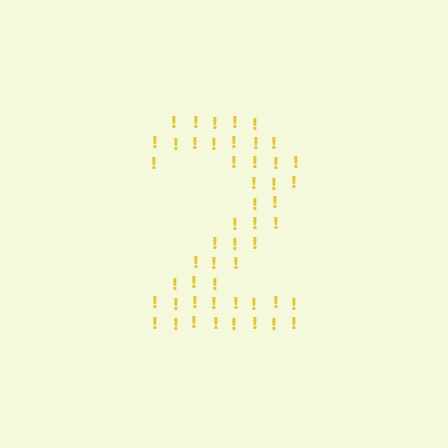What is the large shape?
The large shape is the digit 2.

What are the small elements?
The small elements are exclamation marks.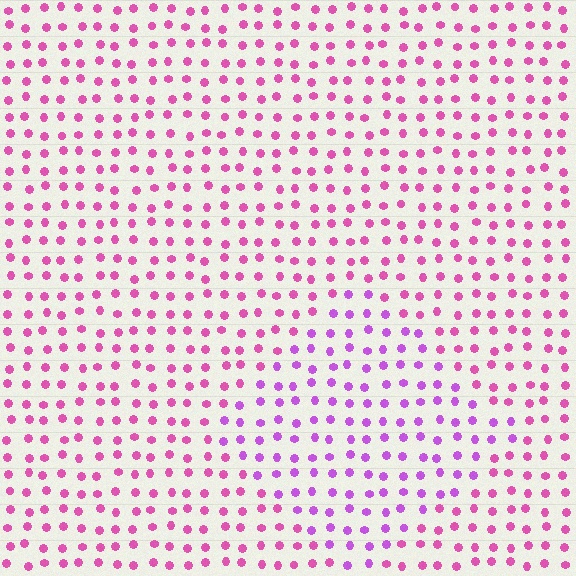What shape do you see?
I see a diamond.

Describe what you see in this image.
The image is filled with small pink elements in a uniform arrangement. A diamond-shaped region is visible where the elements are tinted to a slightly different hue, forming a subtle color boundary.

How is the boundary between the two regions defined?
The boundary is defined purely by a slight shift in hue (about 31 degrees). Spacing, size, and orientation are identical on both sides.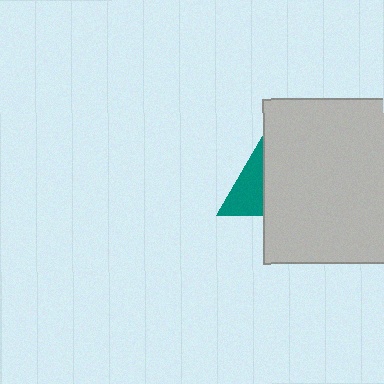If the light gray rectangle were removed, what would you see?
You would see the complete teal triangle.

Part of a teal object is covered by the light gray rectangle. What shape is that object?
It is a triangle.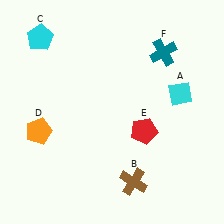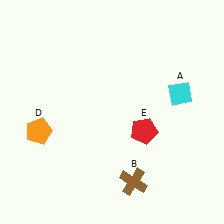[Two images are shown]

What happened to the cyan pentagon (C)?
The cyan pentagon (C) was removed in Image 2. It was in the top-left area of Image 1.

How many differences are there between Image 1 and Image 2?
There are 2 differences between the two images.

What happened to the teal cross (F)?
The teal cross (F) was removed in Image 2. It was in the top-right area of Image 1.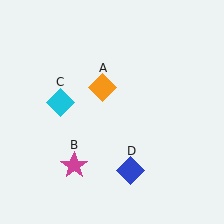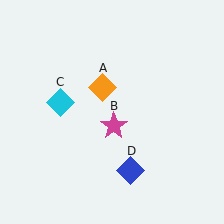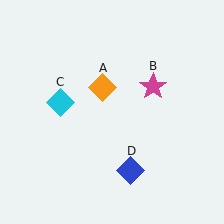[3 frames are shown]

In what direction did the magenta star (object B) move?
The magenta star (object B) moved up and to the right.